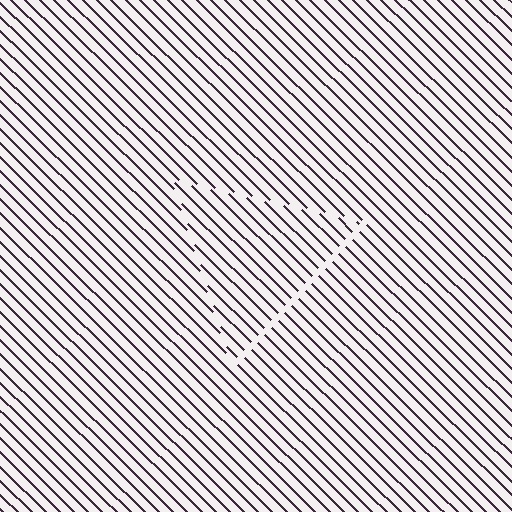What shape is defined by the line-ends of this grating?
An illusory triangle. The interior of the shape contains the same grating, shifted by half a period — the contour is defined by the phase discontinuity where line-ends from the inner and outer gratings abut.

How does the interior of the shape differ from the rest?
The interior of the shape contains the same grating, shifted by half a period — the contour is defined by the phase discontinuity where line-ends from the inner and outer gratings abut.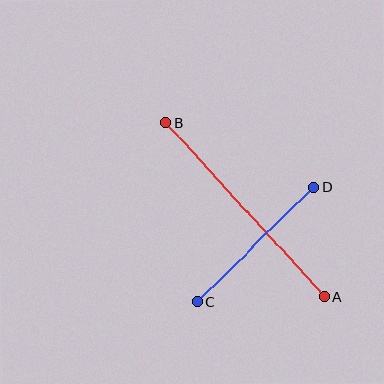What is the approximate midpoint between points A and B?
The midpoint is at approximately (245, 210) pixels.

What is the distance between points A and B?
The distance is approximately 235 pixels.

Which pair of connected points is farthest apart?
Points A and B are farthest apart.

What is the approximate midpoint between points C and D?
The midpoint is at approximately (255, 244) pixels.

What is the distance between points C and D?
The distance is approximately 164 pixels.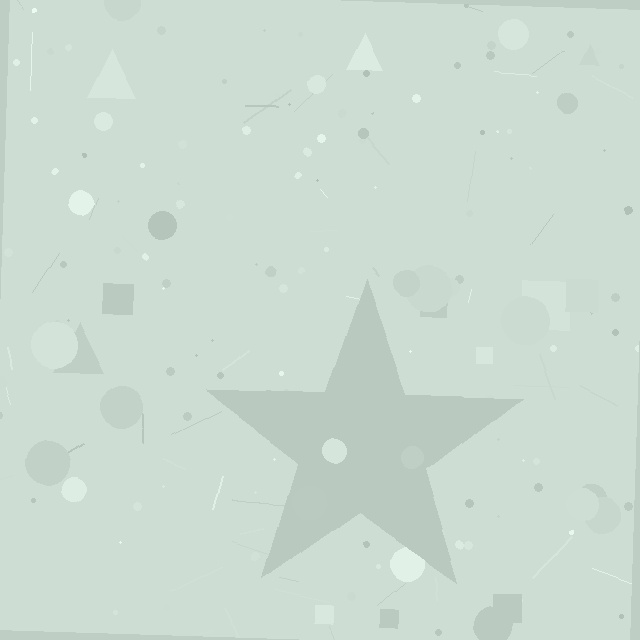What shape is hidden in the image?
A star is hidden in the image.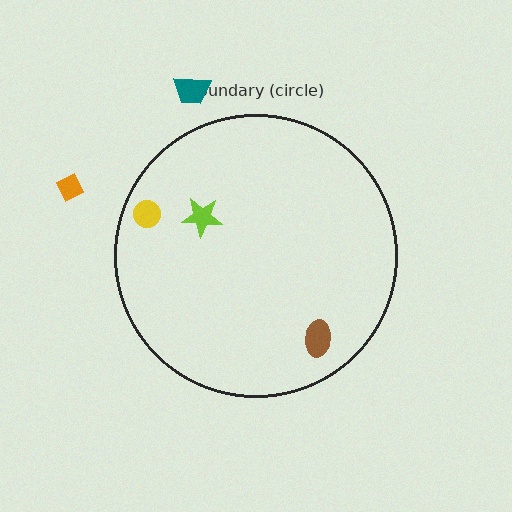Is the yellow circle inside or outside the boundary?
Inside.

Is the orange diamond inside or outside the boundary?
Outside.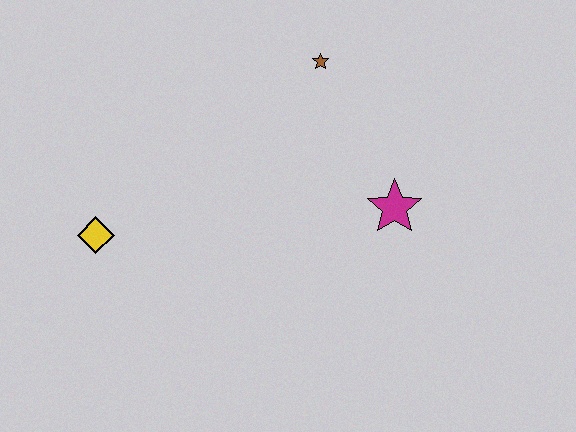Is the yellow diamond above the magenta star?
No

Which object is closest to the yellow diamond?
The brown star is closest to the yellow diamond.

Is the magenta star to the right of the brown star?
Yes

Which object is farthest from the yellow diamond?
The magenta star is farthest from the yellow diamond.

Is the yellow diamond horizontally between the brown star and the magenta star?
No